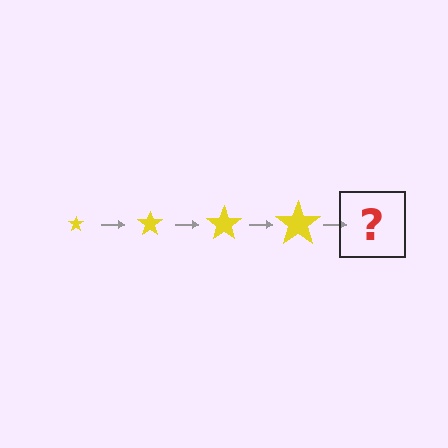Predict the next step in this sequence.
The next step is a yellow star, larger than the previous one.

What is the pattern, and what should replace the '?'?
The pattern is that the star gets progressively larger each step. The '?' should be a yellow star, larger than the previous one.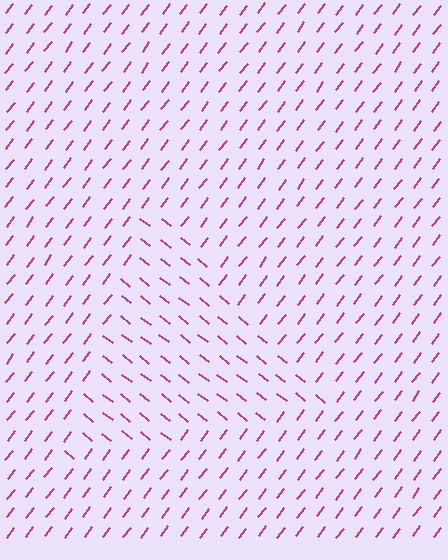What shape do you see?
I see a triangle.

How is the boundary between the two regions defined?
The boundary is defined purely by a change in line orientation (approximately 89 degrees difference). All lines are the same color and thickness.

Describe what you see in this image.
The image is filled with small magenta line segments. A triangle region in the image has lines oriented differently from the surrounding lines, creating a visible texture boundary.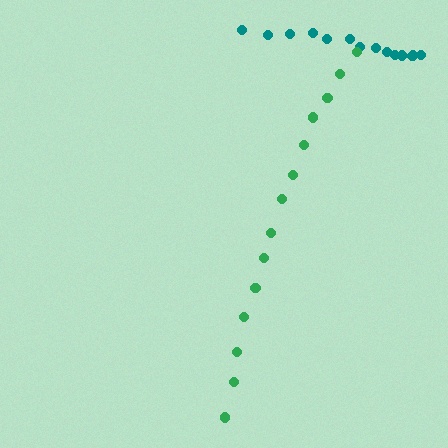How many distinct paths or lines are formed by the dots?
There are 2 distinct paths.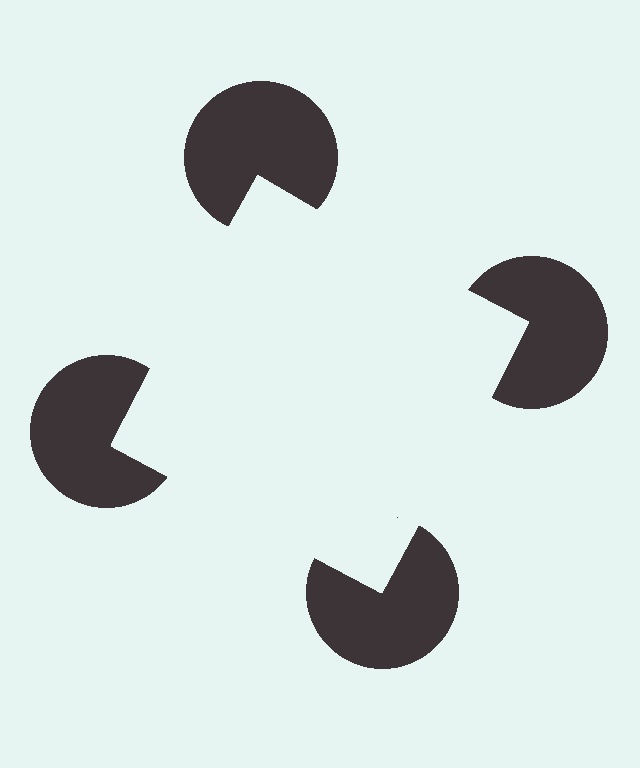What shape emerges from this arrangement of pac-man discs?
An illusory square — its edges are inferred from the aligned wedge cuts in the pac-man discs, not physically drawn.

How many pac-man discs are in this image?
There are 4 — one at each vertex of the illusory square.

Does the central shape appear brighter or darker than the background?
It typically appears slightly brighter than the background, even though no actual brightness change is drawn.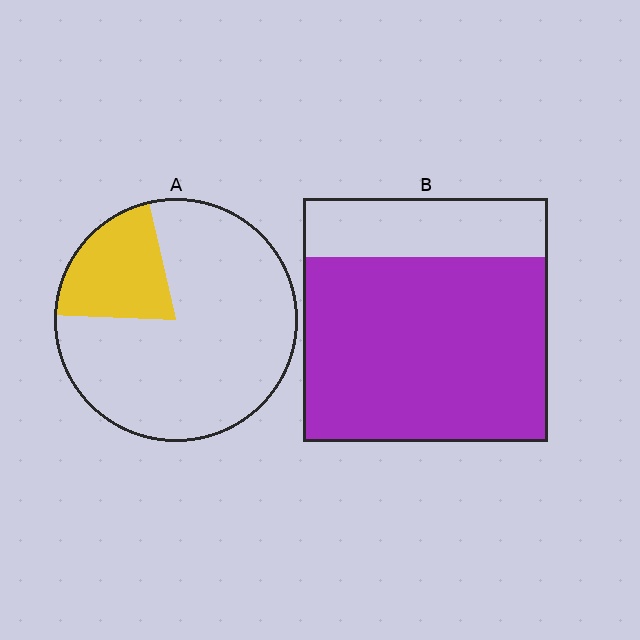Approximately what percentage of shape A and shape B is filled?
A is approximately 20% and B is approximately 75%.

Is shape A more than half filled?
No.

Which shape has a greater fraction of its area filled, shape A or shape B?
Shape B.